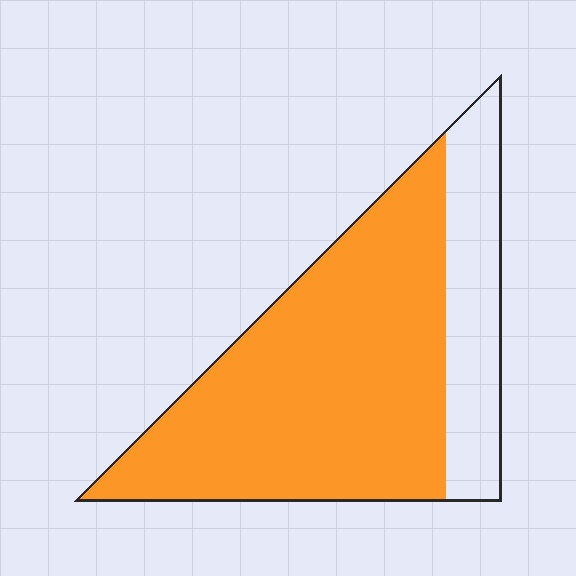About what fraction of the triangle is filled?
About three quarters (3/4).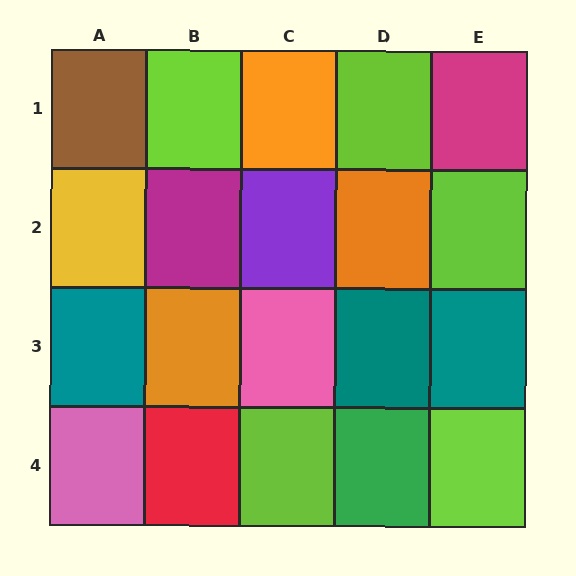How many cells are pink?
2 cells are pink.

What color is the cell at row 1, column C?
Orange.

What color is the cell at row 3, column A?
Teal.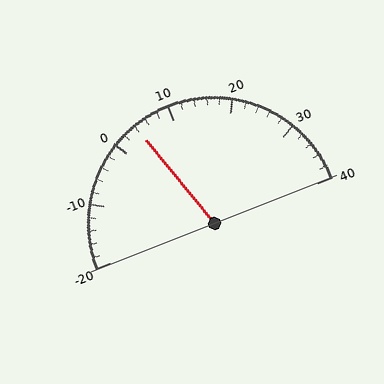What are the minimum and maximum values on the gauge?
The gauge ranges from -20 to 40.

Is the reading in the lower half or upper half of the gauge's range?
The reading is in the lower half of the range (-20 to 40).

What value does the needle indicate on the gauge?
The needle indicates approximately 4.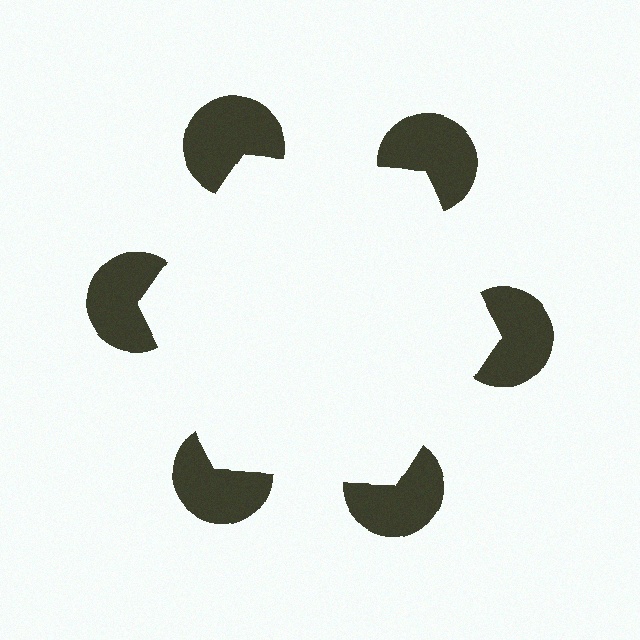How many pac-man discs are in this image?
There are 6 — one at each vertex of the illusory hexagon.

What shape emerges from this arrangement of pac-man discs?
An illusory hexagon — its edges are inferred from the aligned wedge cuts in the pac-man discs, not physically drawn.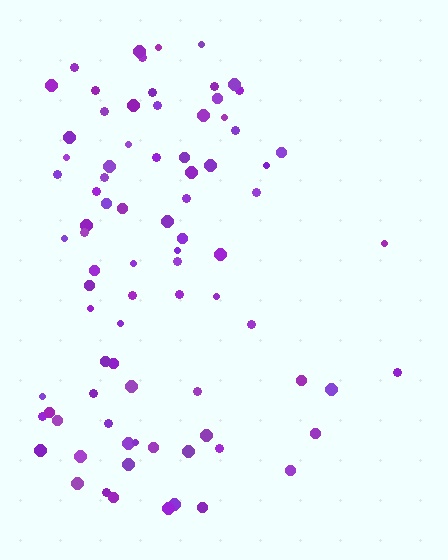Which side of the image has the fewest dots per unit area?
The right.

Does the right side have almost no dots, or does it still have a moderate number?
Still a moderate number, just noticeably fewer than the left.